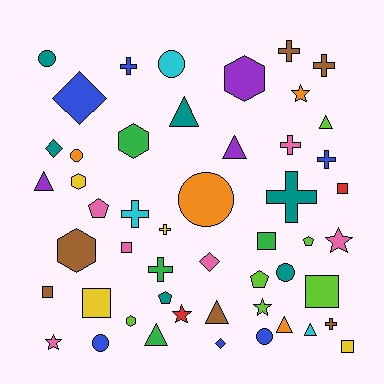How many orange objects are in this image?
There are 4 orange objects.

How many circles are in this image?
There are 7 circles.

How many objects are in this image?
There are 50 objects.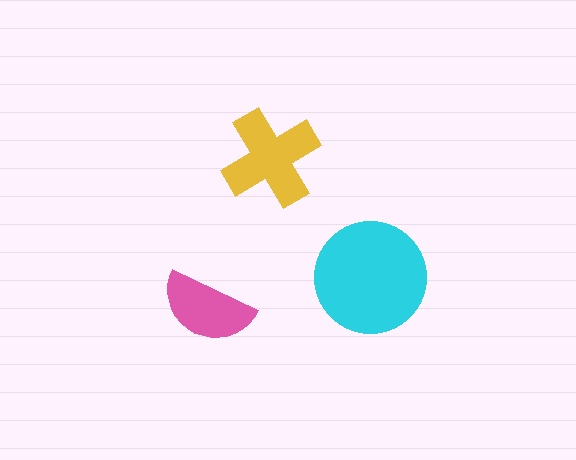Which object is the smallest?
The pink semicircle.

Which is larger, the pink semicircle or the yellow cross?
The yellow cross.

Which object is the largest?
The cyan circle.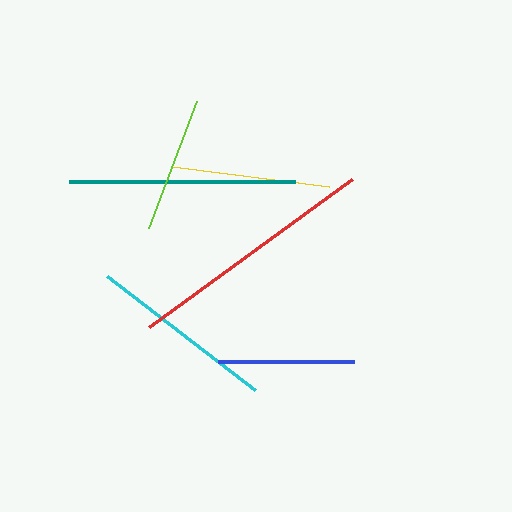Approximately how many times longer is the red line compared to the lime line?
The red line is approximately 1.8 times the length of the lime line.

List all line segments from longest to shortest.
From longest to shortest: red, teal, cyan, yellow, lime, blue.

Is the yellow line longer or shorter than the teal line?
The teal line is longer than the yellow line.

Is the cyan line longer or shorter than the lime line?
The cyan line is longer than the lime line.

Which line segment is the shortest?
The blue line is the shortest at approximately 136 pixels.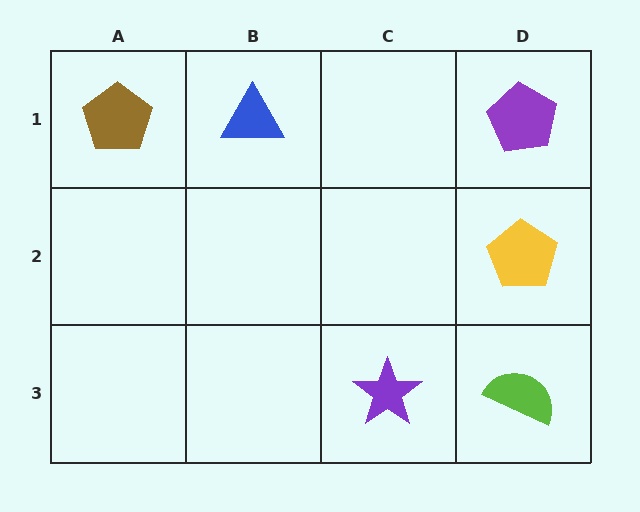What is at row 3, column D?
A lime semicircle.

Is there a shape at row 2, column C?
No, that cell is empty.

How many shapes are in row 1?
3 shapes.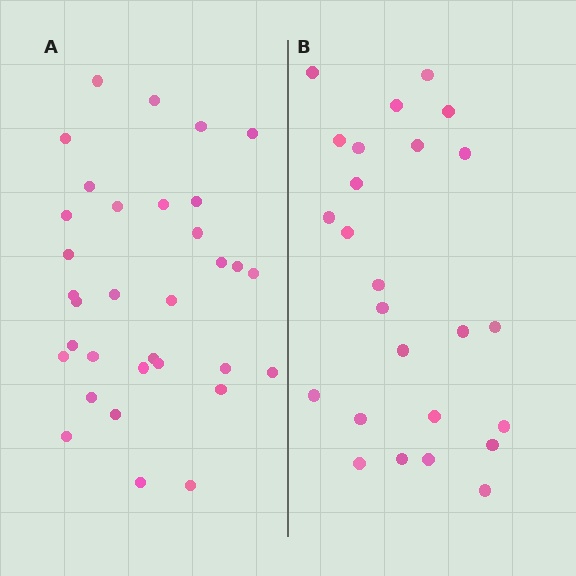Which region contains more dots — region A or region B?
Region A (the left region) has more dots.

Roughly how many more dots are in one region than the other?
Region A has roughly 8 or so more dots than region B.